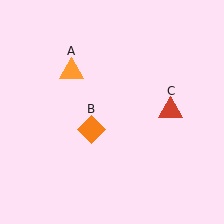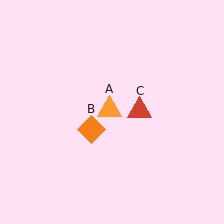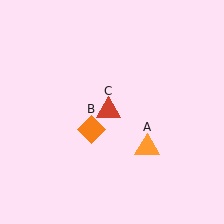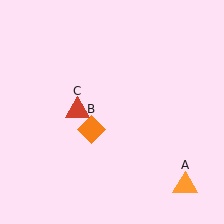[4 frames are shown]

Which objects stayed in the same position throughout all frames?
Orange diamond (object B) remained stationary.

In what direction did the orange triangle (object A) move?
The orange triangle (object A) moved down and to the right.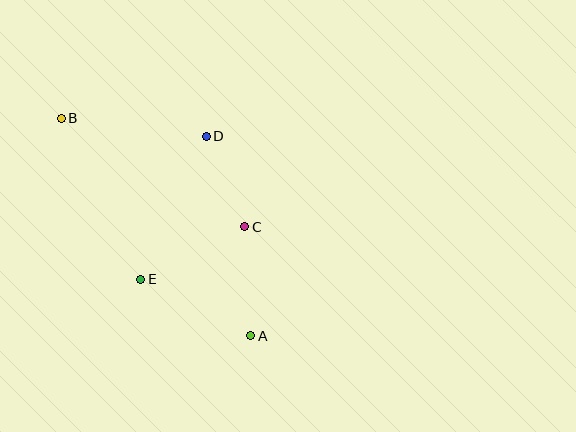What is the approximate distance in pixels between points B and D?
The distance between B and D is approximately 146 pixels.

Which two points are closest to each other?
Points C and D are closest to each other.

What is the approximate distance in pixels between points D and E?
The distance between D and E is approximately 157 pixels.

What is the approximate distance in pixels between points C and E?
The distance between C and E is approximately 117 pixels.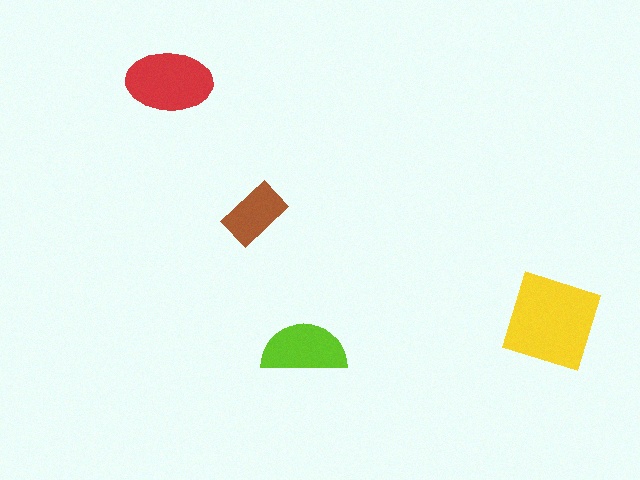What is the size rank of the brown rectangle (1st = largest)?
4th.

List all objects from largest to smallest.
The yellow square, the red ellipse, the lime semicircle, the brown rectangle.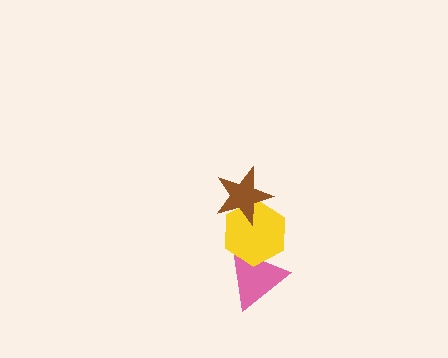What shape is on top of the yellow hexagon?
The brown star is on top of the yellow hexagon.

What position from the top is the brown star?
The brown star is 1st from the top.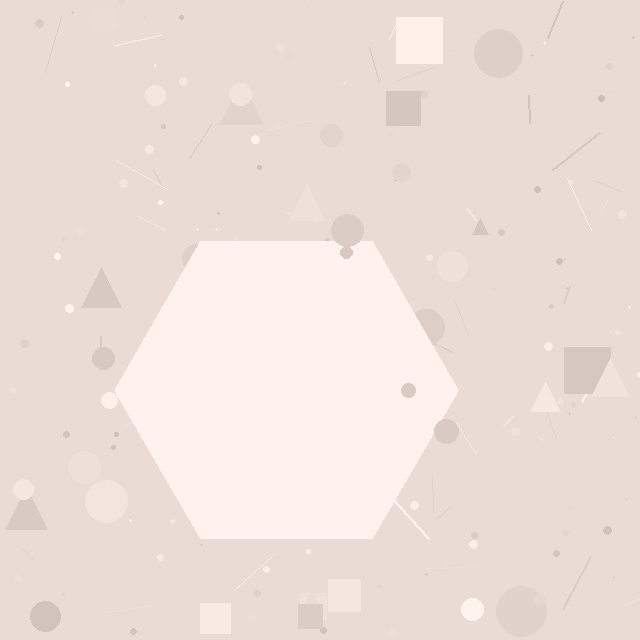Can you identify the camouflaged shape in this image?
The camouflaged shape is a hexagon.